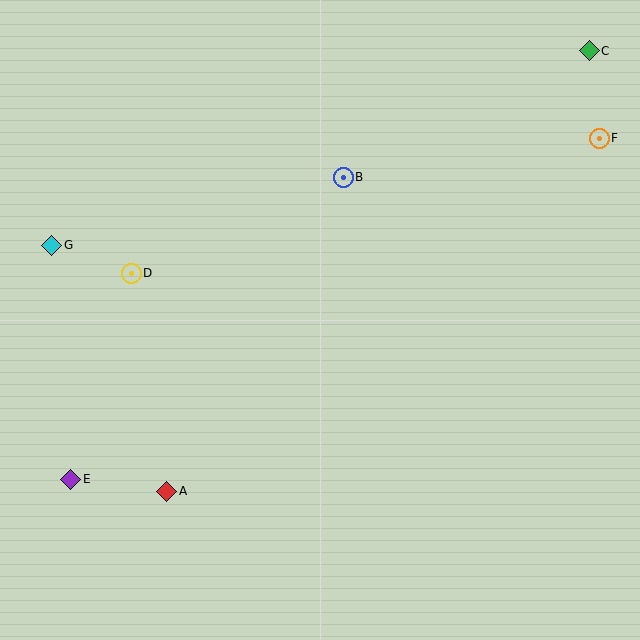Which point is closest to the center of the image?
Point B at (343, 178) is closest to the center.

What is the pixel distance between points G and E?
The distance between G and E is 235 pixels.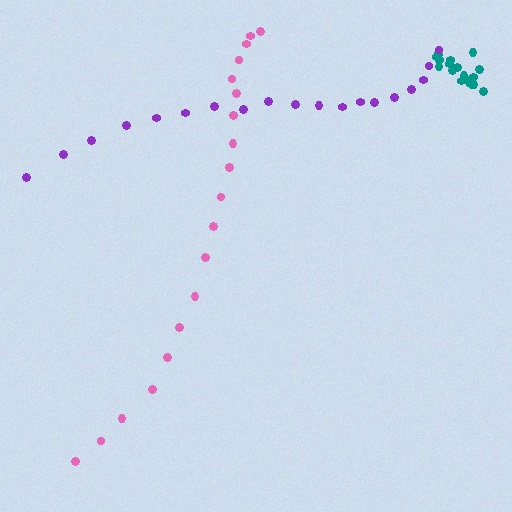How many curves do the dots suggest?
There are 3 distinct paths.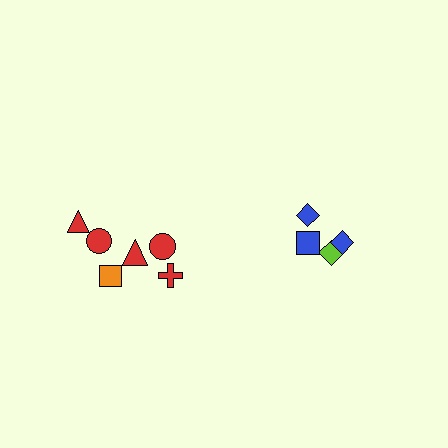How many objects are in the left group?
There are 6 objects.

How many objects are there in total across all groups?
There are 10 objects.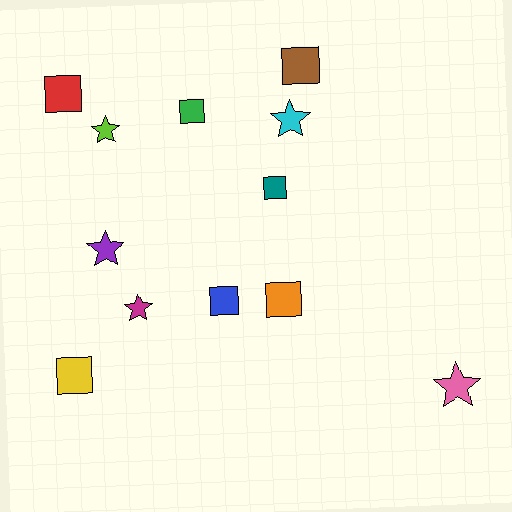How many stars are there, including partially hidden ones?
There are 5 stars.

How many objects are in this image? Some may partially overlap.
There are 12 objects.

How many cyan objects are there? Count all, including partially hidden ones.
There is 1 cyan object.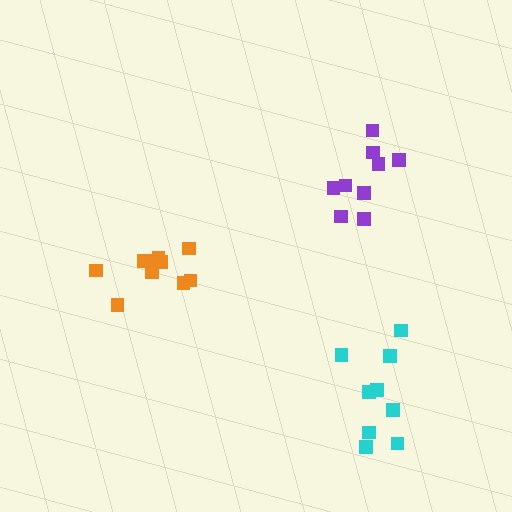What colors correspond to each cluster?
The clusters are colored: cyan, orange, purple.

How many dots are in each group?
Group 1: 9 dots, Group 2: 10 dots, Group 3: 9 dots (28 total).